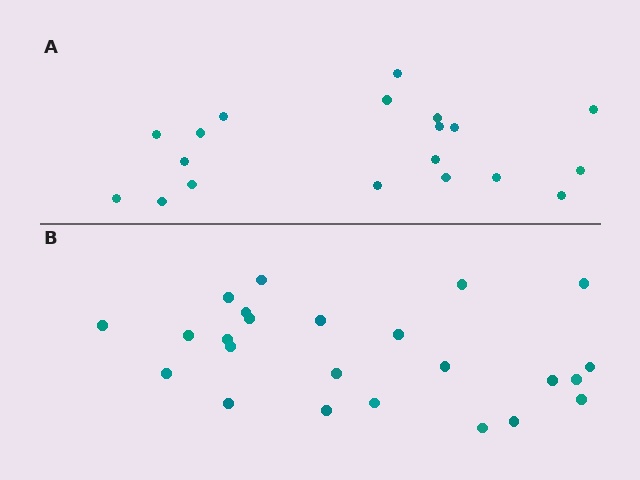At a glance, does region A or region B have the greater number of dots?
Region B (the bottom region) has more dots.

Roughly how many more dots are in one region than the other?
Region B has about 5 more dots than region A.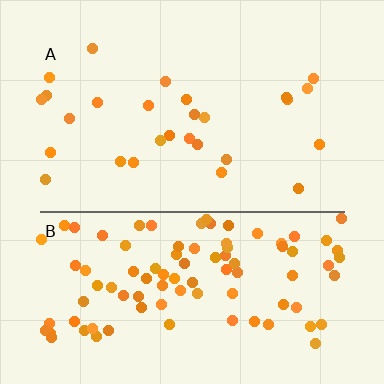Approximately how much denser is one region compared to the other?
Approximately 3.5× — region B over region A.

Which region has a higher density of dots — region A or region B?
B (the bottom).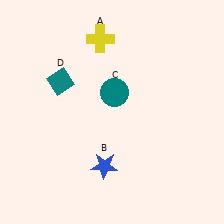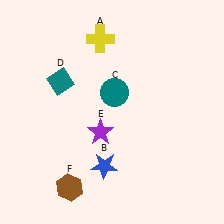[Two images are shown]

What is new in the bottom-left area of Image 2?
A purple star (E) was added in the bottom-left area of Image 2.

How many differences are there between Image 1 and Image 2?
There are 2 differences between the two images.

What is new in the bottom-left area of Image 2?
A brown hexagon (F) was added in the bottom-left area of Image 2.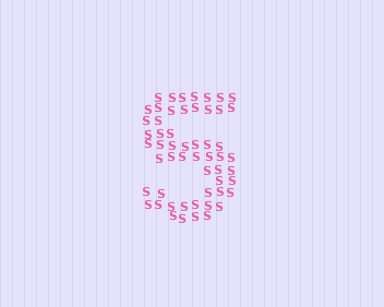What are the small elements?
The small elements are letter S's.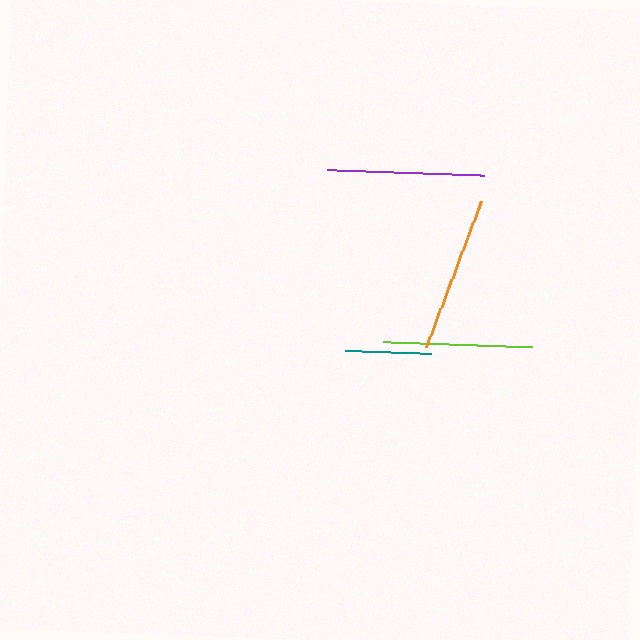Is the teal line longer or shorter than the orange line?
The orange line is longer than the teal line.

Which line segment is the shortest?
The teal line is the shortest at approximately 87 pixels.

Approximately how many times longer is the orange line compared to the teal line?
The orange line is approximately 1.8 times the length of the teal line.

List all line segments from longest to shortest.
From longest to shortest: purple, orange, lime, teal.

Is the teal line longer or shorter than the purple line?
The purple line is longer than the teal line.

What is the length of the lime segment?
The lime segment is approximately 149 pixels long.